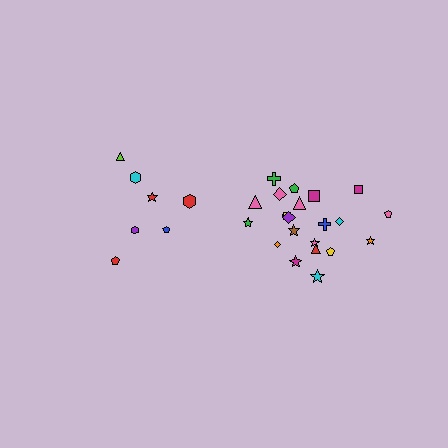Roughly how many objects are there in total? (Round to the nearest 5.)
Roughly 30 objects in total.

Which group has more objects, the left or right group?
The right group.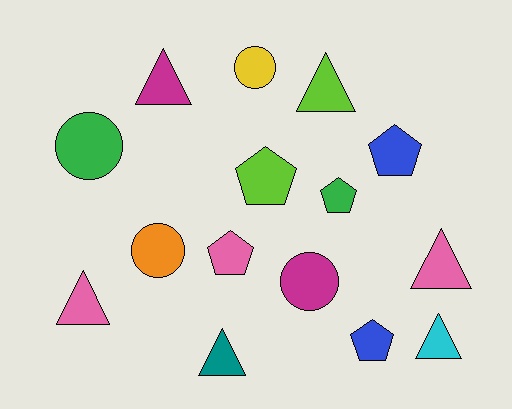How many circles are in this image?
There are 4 circles.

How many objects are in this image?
There are 15 objects.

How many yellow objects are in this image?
There is 1 yellow object.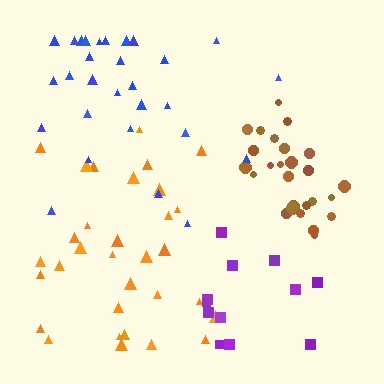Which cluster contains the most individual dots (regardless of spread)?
Orange (33).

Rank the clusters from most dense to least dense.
brown, blue, purple, orange.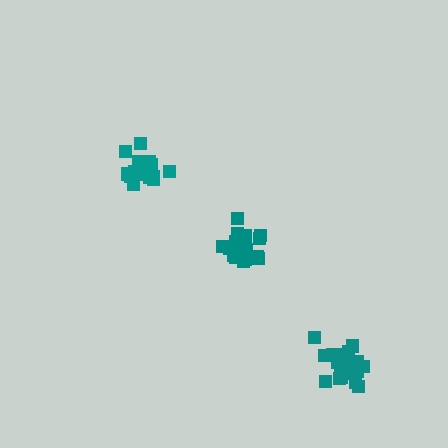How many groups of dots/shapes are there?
There are 3 groups.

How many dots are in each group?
Group 1: 16 dots, Group 2: 18 dots, Group 3: 19 dots (53 total).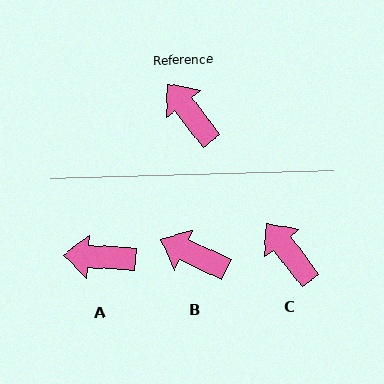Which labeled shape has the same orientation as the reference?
C.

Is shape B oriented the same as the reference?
No, it is off by about 27 degrees.